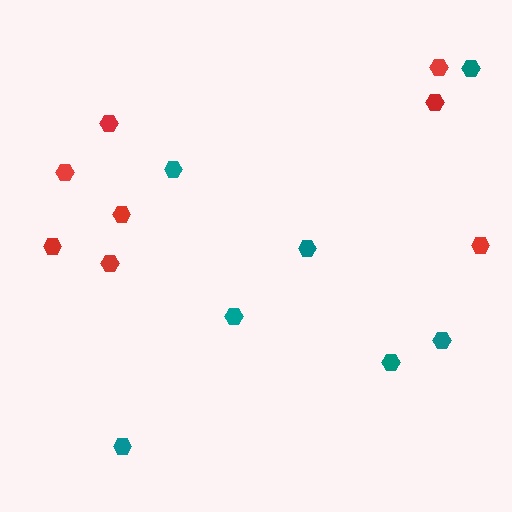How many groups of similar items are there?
There are 2 groups: one group of red hexagons (8) and one group of teal hexagons (7).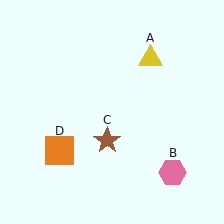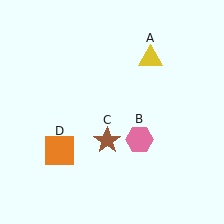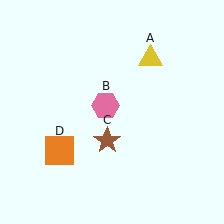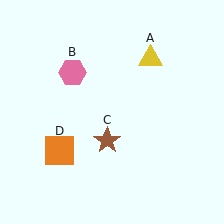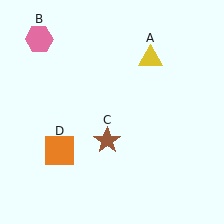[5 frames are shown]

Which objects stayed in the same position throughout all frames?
Yellow triangle (object A) and brown star (object C) and orange square (object D) remained stationary.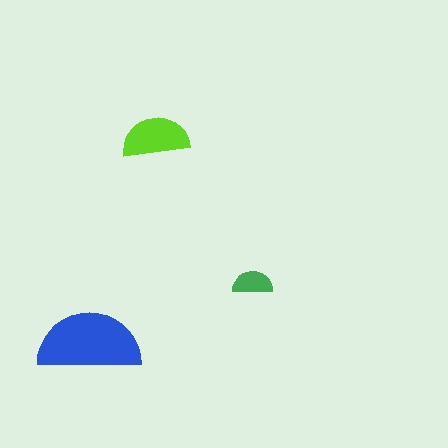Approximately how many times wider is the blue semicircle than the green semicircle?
About 2.5 times wider.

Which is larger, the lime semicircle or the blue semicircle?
The blue one.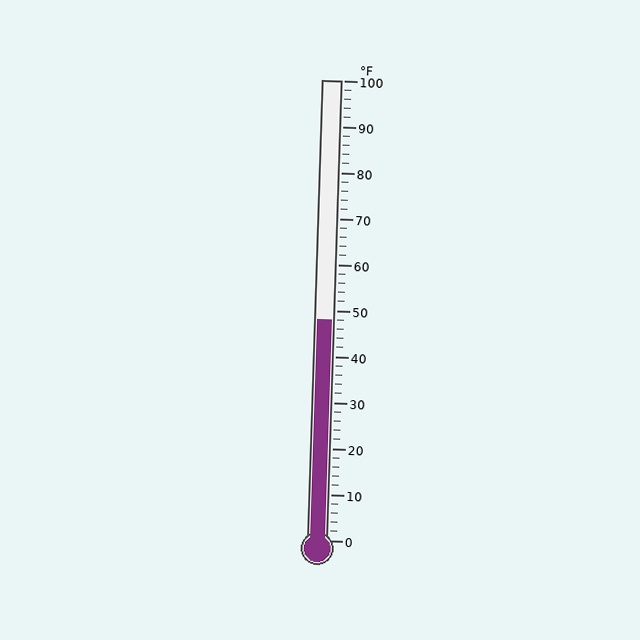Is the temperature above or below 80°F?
The temperature is below 80°F.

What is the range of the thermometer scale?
The thermometer scale ranges from 0°F to 100°F.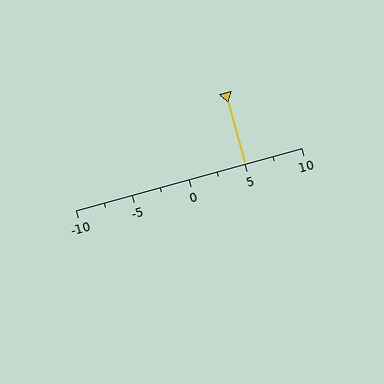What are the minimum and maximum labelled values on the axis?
The axis runs from -10 to 10.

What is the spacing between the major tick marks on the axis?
The major ticks are spaced 5 apart.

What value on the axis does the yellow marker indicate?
The marker indicates approximately 5.